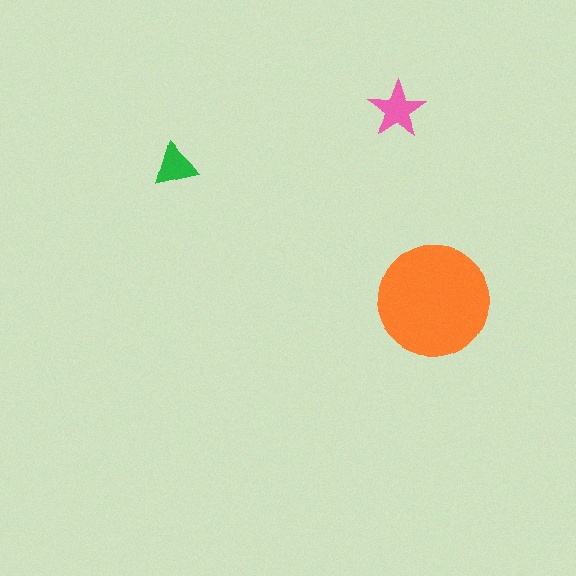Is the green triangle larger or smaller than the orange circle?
Smaller.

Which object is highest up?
The pink star is topmost.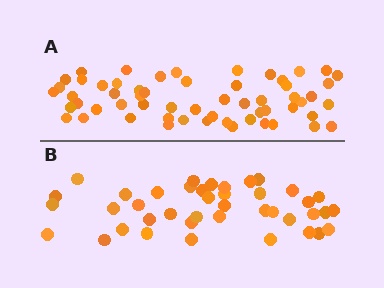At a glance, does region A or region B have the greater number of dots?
Region A (the top region) has more dots.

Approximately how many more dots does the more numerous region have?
Region A has approximately 15 more dots than region B.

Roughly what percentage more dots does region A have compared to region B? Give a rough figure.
About 40% more.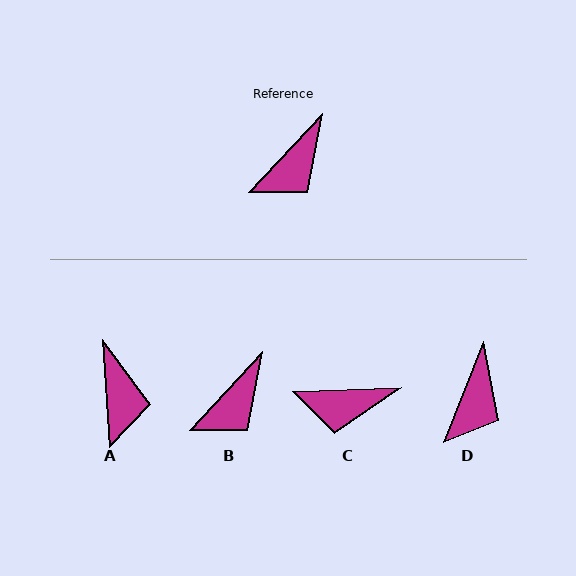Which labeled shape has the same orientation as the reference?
B.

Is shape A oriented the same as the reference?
No, it is off by about 47 degrees.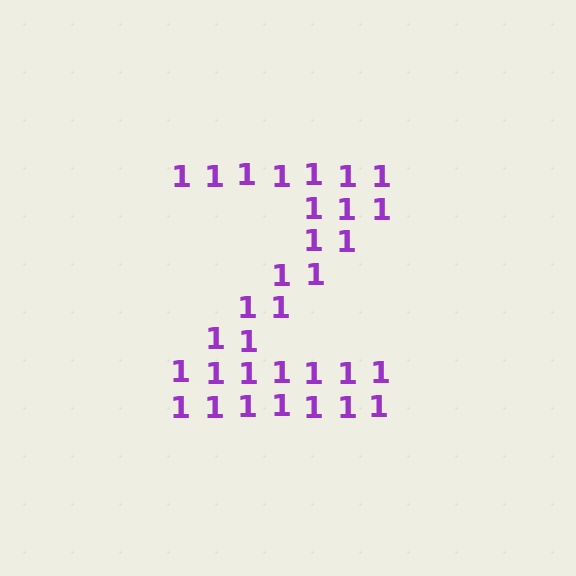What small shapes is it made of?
It is made of small digit 1's.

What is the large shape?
The large shape is the letter Z.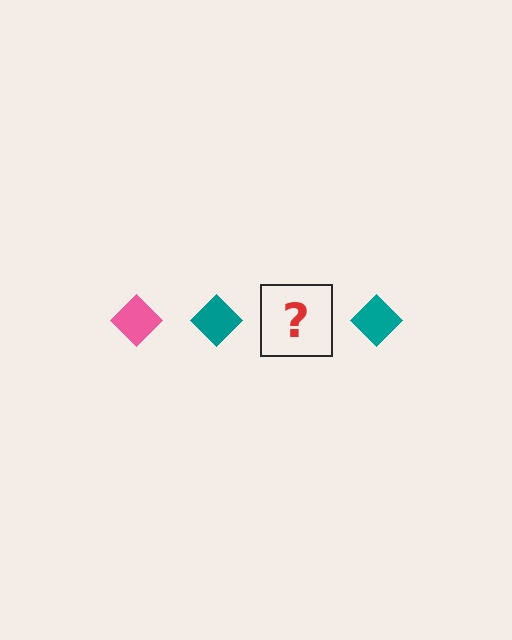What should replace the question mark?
The question mark should be replaced with a pink diamond.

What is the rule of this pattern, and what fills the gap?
The rule is that the pattern cycles through pink, teal diamonds. The gap should be filled with a pink diamond.